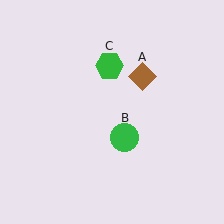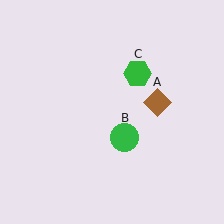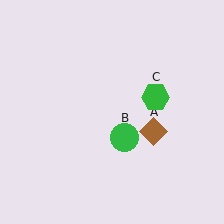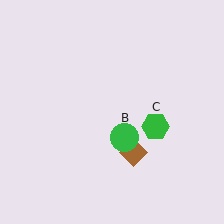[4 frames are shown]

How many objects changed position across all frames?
2 objects changed position: brown diamond (object A), green hexagon (object C).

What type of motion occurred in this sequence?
The brown diamond (object A), green hexagon (object C) rotated clockwise around the center of the scene.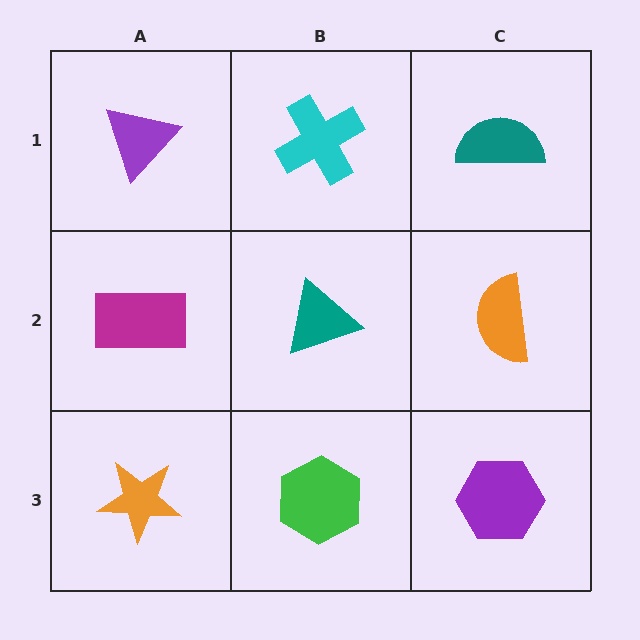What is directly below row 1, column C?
An orange semicircle.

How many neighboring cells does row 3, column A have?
2.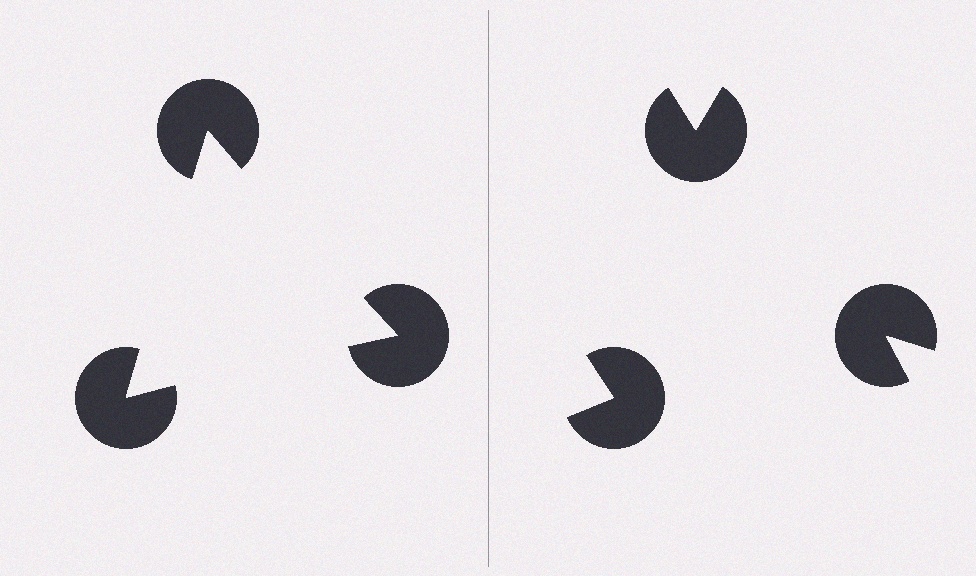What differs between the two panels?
The pac-man discs are positioned identically on both sides; only the wedge orientations differ. On the left they align to a triangle; on the right they are misaligned.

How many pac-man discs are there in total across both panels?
6 — 3 on each side.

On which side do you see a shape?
An illusory triangle appears on the left side. On the right side the wedge cuts are rotated, so no coherent shape forms.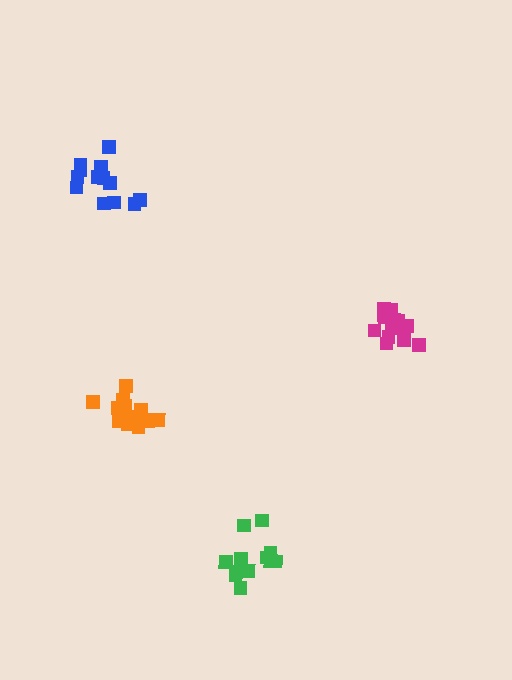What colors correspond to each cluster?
The clusters are colored: magenta, blue, orange, green.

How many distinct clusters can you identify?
There are 4 distinct clusters.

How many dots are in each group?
Group 1: 17 dots, Group 2: 14 dots, Group 3: 15 dots, Group 4: 13 dots (59 total).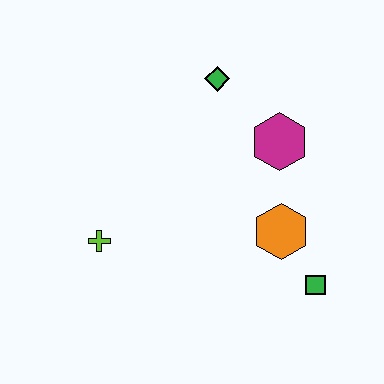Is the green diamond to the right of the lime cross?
Yes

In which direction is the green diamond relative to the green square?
The green diamond is above the green square.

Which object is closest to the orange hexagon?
The green square is closest to the orange hexagon.